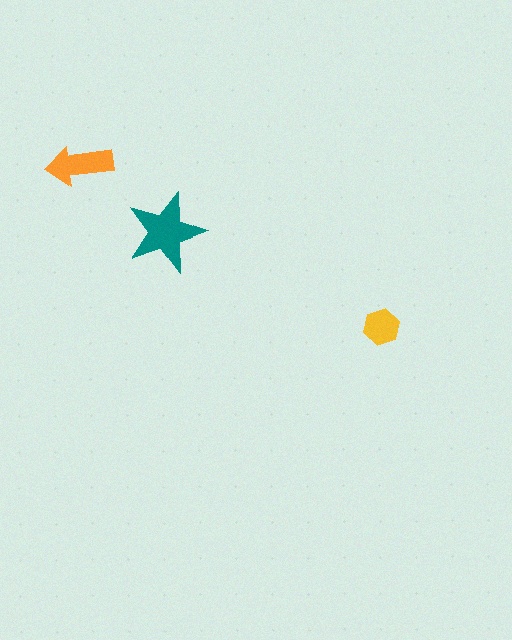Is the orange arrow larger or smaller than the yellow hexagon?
Larger.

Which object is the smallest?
The yellow hexagon.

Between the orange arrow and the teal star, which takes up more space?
The teal star.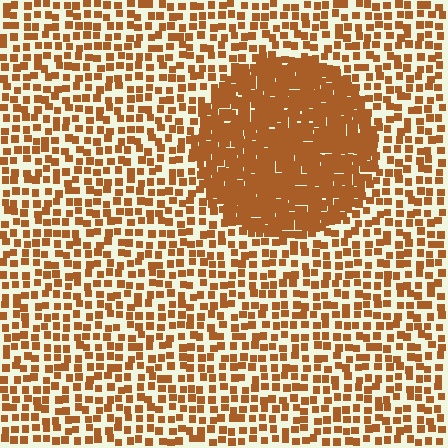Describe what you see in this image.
The image contains small brown elements arranged at two different densities. A circle-shaped region is visible where the elements are more densely packed than the surrounding area.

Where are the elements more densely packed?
The elements are more densely packed inside the circle boundary.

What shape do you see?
I see a circle.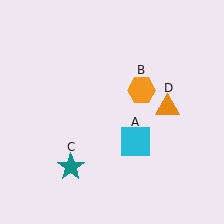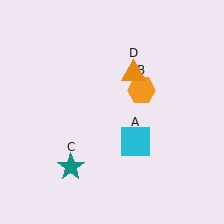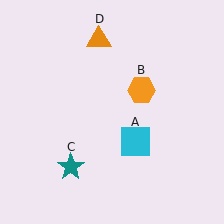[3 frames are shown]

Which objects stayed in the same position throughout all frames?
Cyan square (object A) and orange hexagon (object B) and teal star (object C) remained stationary.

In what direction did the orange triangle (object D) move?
The orange triangle (object D) moved up and to the left.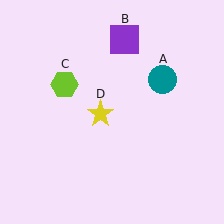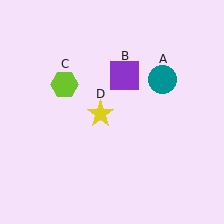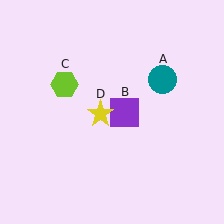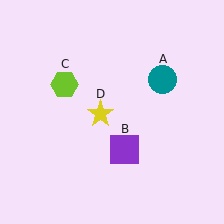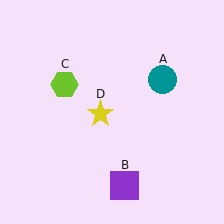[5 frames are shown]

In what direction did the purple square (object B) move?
The purple square (object B) moved down.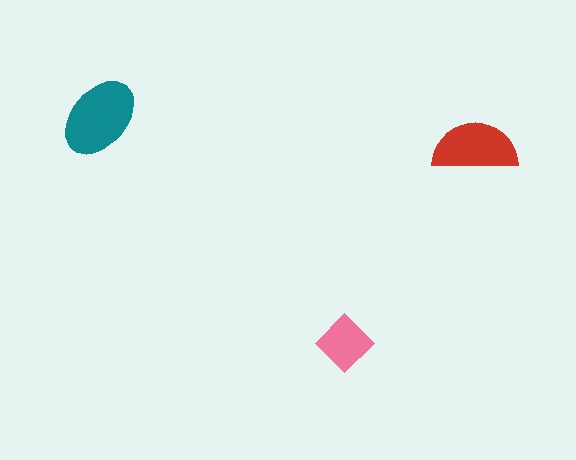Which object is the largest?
The teal ellipse.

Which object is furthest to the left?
The teal ellipse is leftmost.